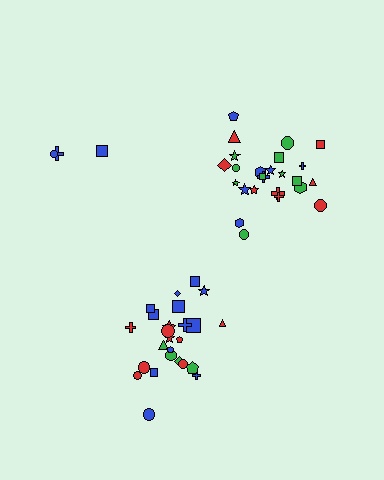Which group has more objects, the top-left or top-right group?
The top-right group.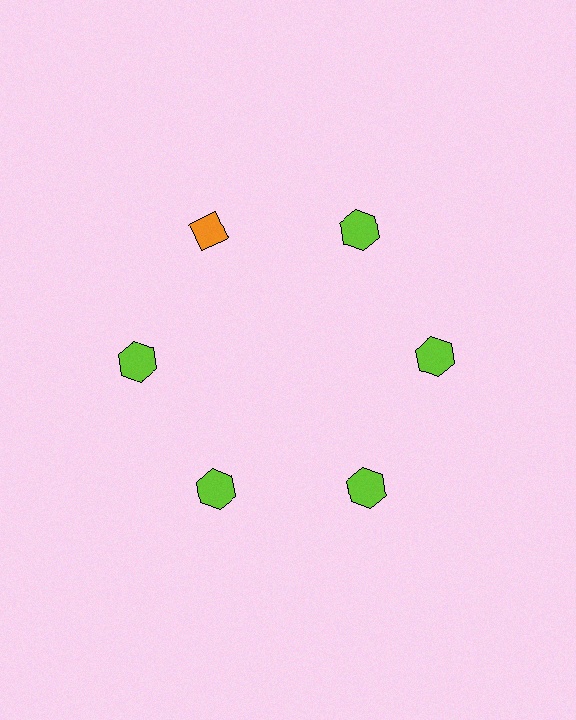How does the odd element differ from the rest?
It differs in both color (orange instead of lime) and shape (diamond instead of hexagon).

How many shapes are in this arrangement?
There are 6 shapes arranged in a ring pattern.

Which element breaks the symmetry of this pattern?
The orange diamond at roughly the 11 o'clock position breaks the symmetry. All other shapes are lime hexagons.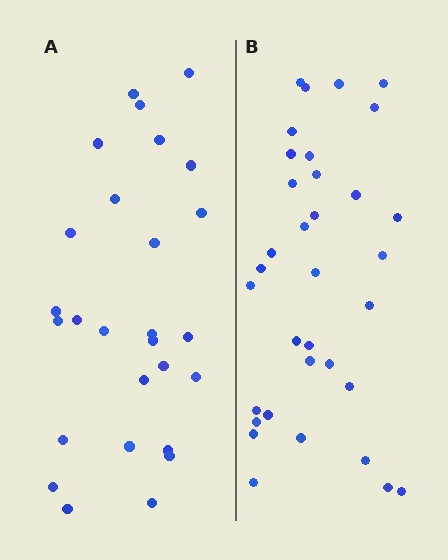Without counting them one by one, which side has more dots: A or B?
Region B (the right region) has more dots.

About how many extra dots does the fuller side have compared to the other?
Region B has roughly 8 or so more dots than region A.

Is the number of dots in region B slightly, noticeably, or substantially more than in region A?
Region B has noticeably more, but not dramatically so. The ratio is roughly 1.3 to 1.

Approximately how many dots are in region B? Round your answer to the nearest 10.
About 30 dots. (The exact count is 34, which rounds to 30.)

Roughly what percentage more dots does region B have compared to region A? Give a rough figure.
About 25% more.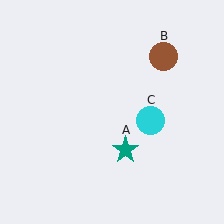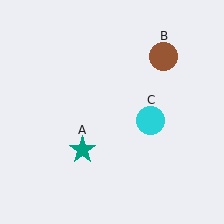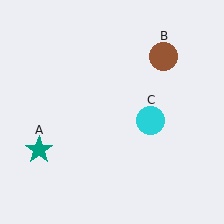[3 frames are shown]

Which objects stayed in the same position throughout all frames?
Brown circle (object B) and cyan circle (object C) remained stationary.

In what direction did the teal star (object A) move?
The teal star (object A) moved left.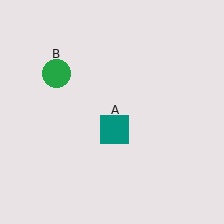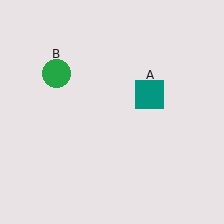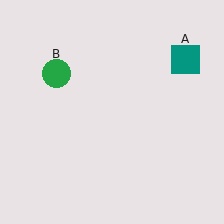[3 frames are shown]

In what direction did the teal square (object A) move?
The teal square (object A) moved up and to the right.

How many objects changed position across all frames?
1 object changed position: teal square (object A).